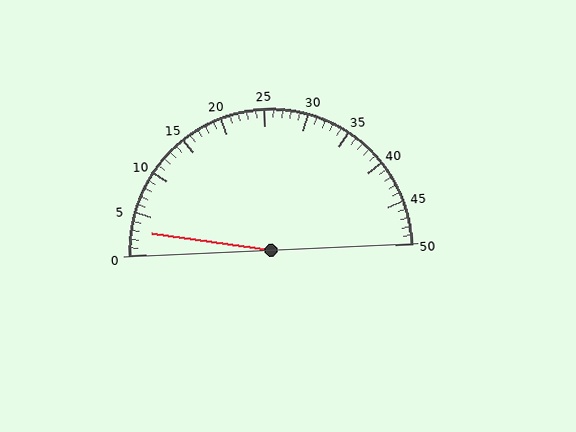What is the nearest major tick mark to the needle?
The nearest major tick mark is 5.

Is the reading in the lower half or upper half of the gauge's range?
The reading is in the lower half of the range (0 to 50).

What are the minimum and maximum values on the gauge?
The gauge ranges from 0 to 50.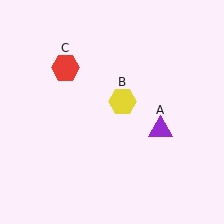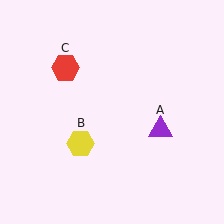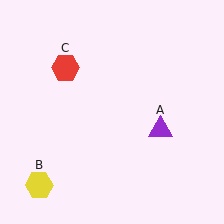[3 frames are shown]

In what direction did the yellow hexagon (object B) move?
The yellow hexagon (object B) moved down and to the left.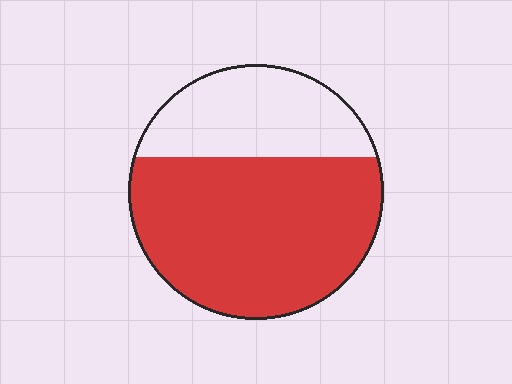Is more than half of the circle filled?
Yes.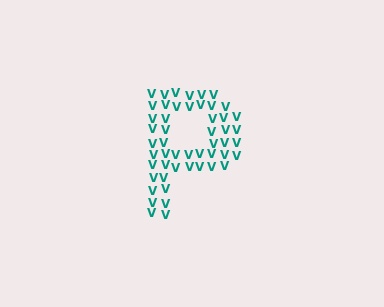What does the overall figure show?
The overall figure shows the letter P.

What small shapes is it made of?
It is made of small letter V's.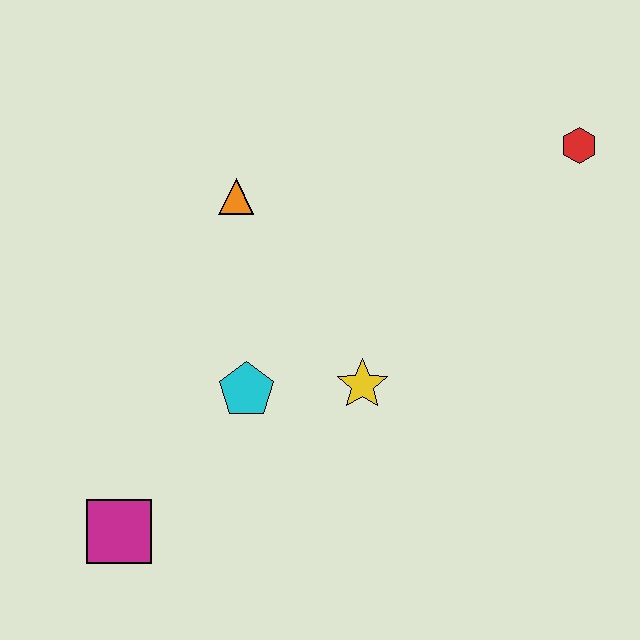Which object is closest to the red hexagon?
The yellow star is closest to the red hexagon.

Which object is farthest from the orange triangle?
The magenta square is farthest from the orange triangle.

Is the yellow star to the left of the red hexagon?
Yes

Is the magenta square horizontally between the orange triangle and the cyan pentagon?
No